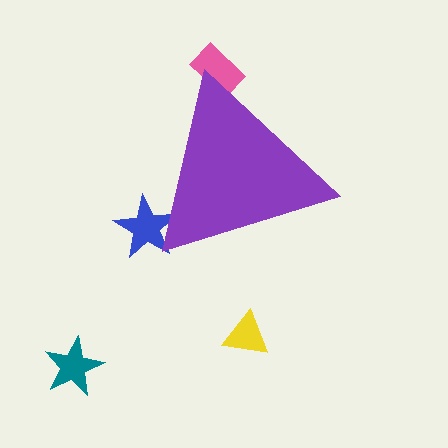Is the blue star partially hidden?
Yes, the blue star is partially hidden behind the purple triangle.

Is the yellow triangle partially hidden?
No, the yellow triangle is fully visible.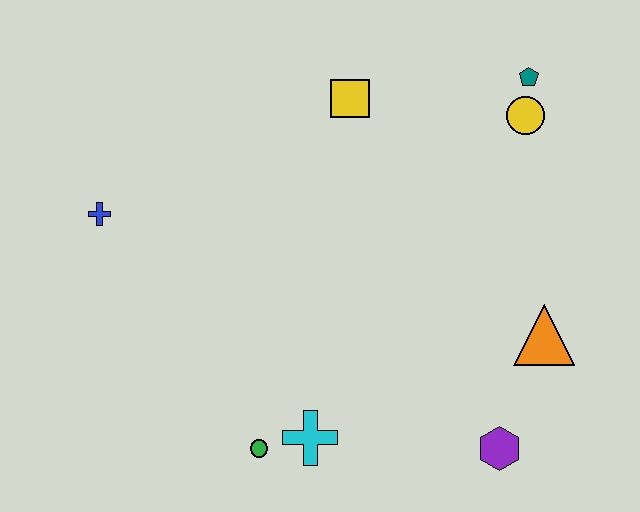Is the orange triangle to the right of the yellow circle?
Yes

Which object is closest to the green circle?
The cyan cross is closest to the green circle.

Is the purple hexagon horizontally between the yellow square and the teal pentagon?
Yes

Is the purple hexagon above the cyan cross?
No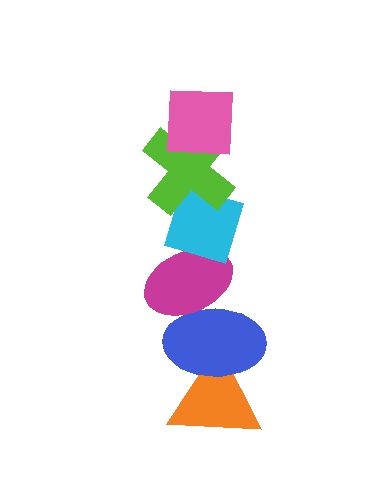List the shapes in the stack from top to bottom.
From top to bottom: the pink square, the lime cross, the cyan diamond, the magenta ellipse, the blue ellipse, the orange triangle.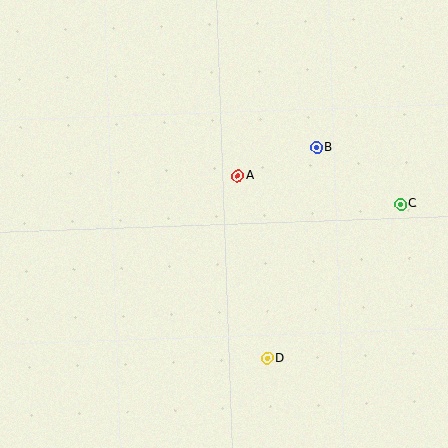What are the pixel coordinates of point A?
Point A is at (238, 175).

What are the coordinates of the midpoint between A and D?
The midpoint between A and D is at (253, 267).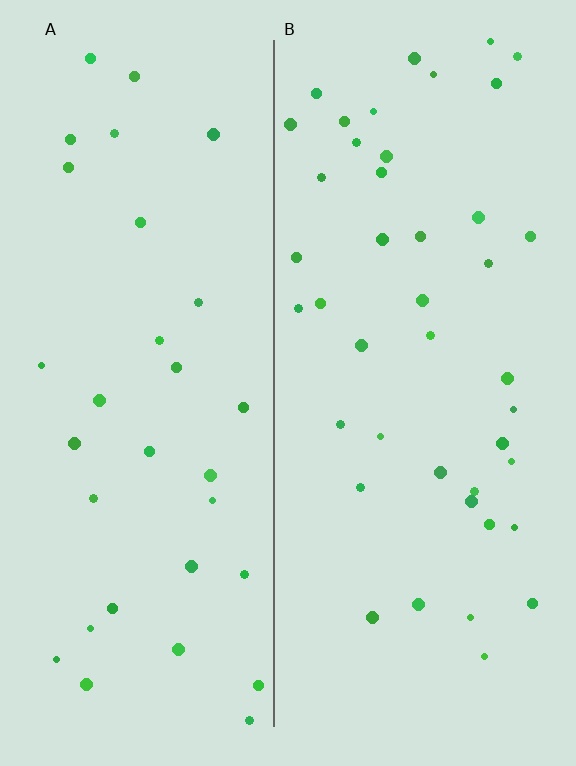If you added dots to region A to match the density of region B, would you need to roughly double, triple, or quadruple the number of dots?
Approximately double.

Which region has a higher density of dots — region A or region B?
B (the right).